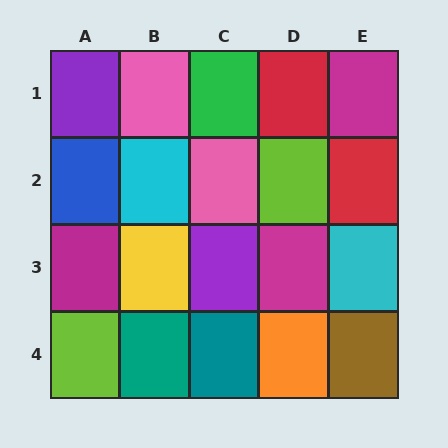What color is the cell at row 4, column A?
Lime.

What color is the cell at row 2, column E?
Red.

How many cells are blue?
1 cell is blue.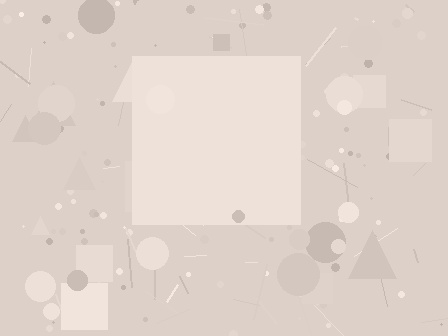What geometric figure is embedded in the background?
A square is embedded in the background.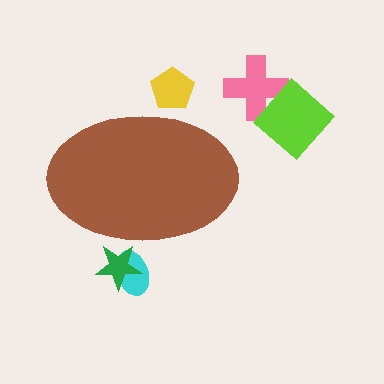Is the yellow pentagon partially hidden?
Yes, the yellow pentagon is partially hidden behind the brown ellipse.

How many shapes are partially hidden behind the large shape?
3 shapes are partially hidden.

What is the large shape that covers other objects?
A brown ellipse.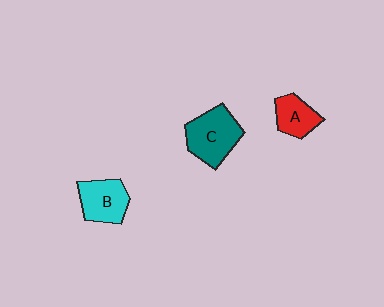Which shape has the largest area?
Shape C (teal).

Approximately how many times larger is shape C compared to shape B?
Approximately 1.3 times.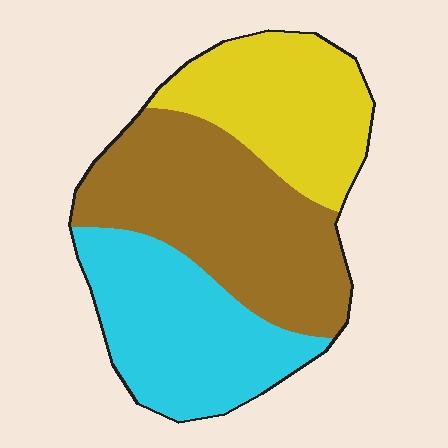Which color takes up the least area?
Yellow, at roughly 25%.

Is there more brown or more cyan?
Brown.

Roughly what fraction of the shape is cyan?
Cyan takes up between a sixth and a third of the shape.